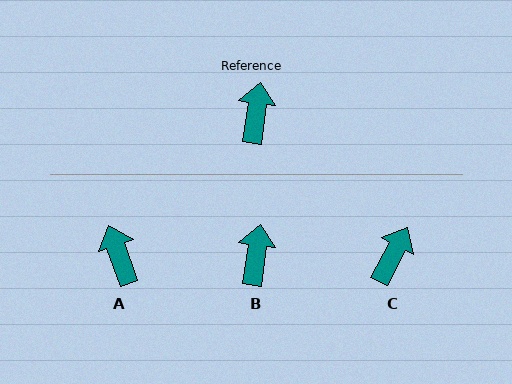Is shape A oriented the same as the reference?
No, it is off by about 27 degrees.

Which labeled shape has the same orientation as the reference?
B.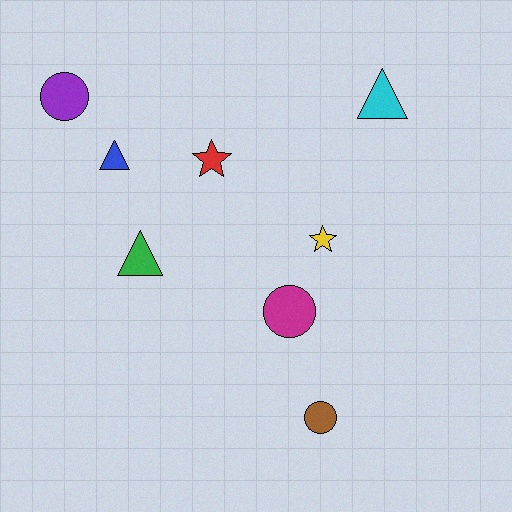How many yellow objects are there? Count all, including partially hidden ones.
There is 1 yellow object.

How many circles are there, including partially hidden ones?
There are 3 circles.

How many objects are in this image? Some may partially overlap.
There are 8 objects.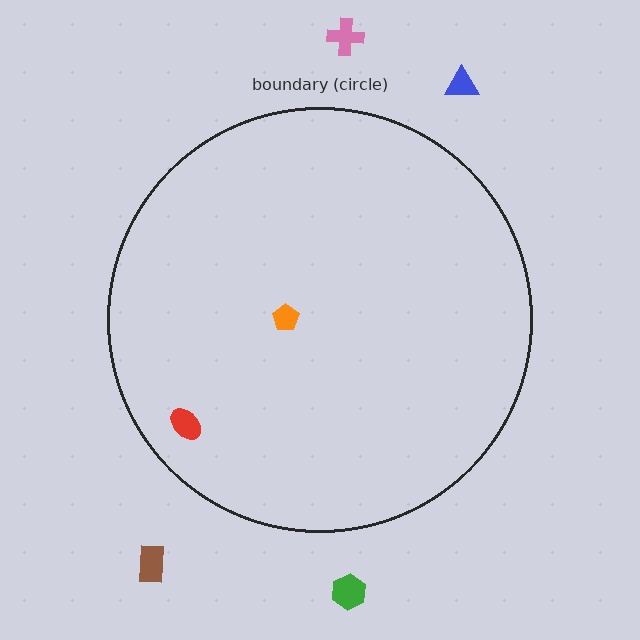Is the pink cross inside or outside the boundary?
Outside.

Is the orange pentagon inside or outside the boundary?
Inside.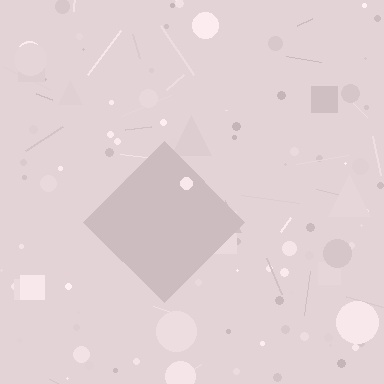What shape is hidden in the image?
A diamond is hidden in the image.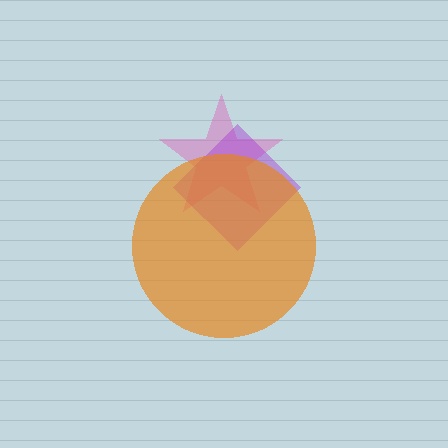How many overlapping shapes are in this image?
There are 3 overlapping shapes in the image.